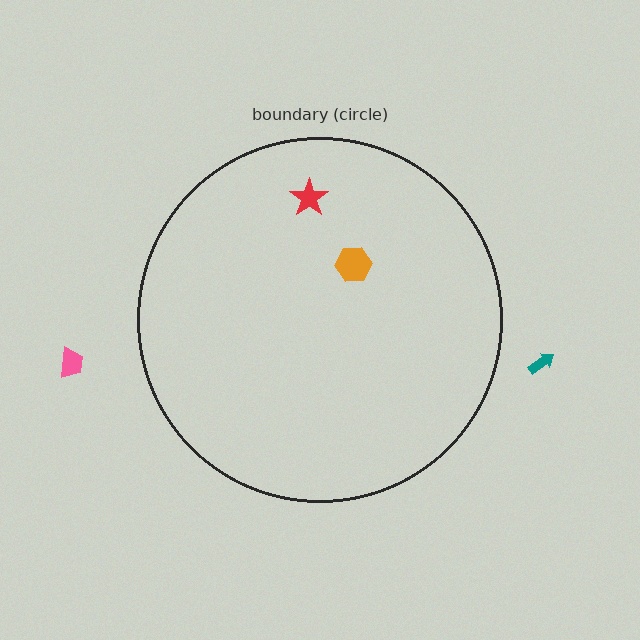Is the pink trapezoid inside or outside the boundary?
Outside.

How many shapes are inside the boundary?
2 inside, 2 outside.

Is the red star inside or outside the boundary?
Inside.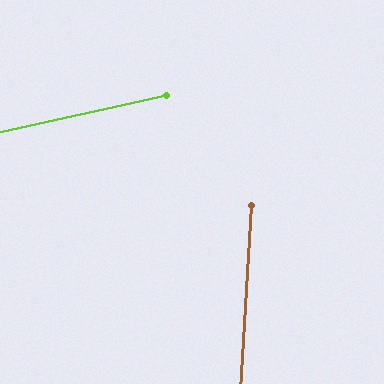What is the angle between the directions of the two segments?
Approximately 74 degrees.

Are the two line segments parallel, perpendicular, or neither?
Neither parallel nor perpendicular — they differ by about 74°.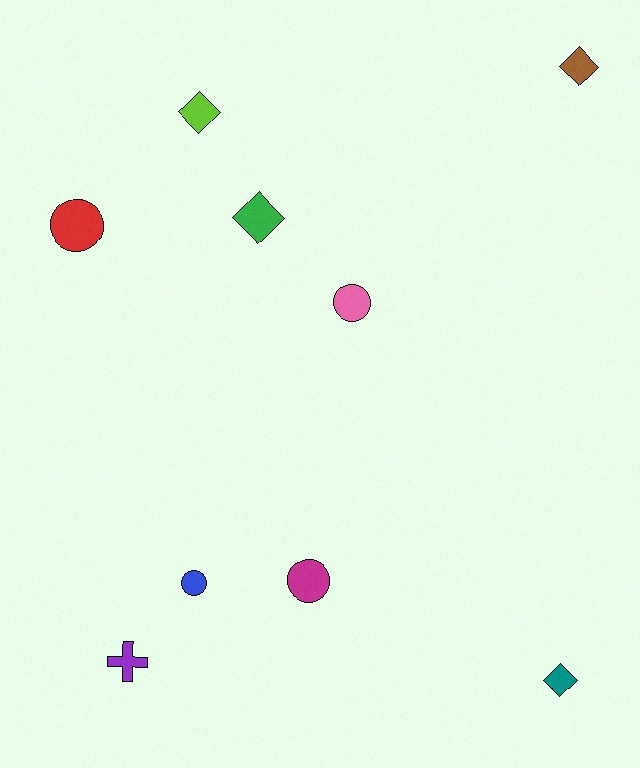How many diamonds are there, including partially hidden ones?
There are 4 diamonds.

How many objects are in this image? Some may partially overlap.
There are 9 objects.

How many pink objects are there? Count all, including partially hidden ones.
There is 1 pink object.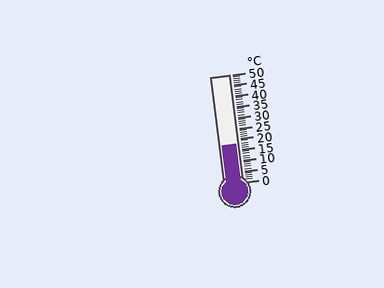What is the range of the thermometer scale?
The thermometer scale ranges from 0°C to 50°C.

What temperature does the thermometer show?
The thermometer shows approximately 18°C.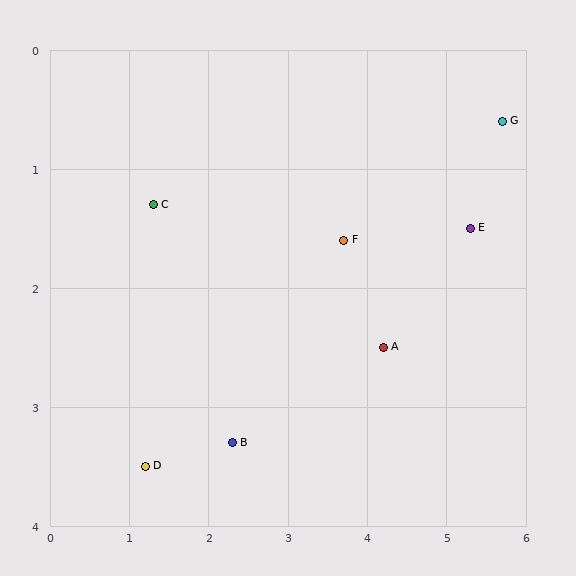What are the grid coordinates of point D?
Point D is at approximately (1.2, 3.5).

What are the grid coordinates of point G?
Point G is at approximately (5.7, 0.6).